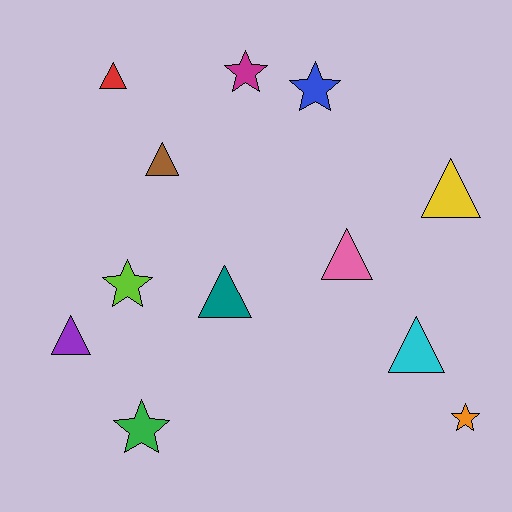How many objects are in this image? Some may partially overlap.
There are 12 objects.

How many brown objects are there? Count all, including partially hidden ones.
There is 1 brown object.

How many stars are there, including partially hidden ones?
There are 5 stars.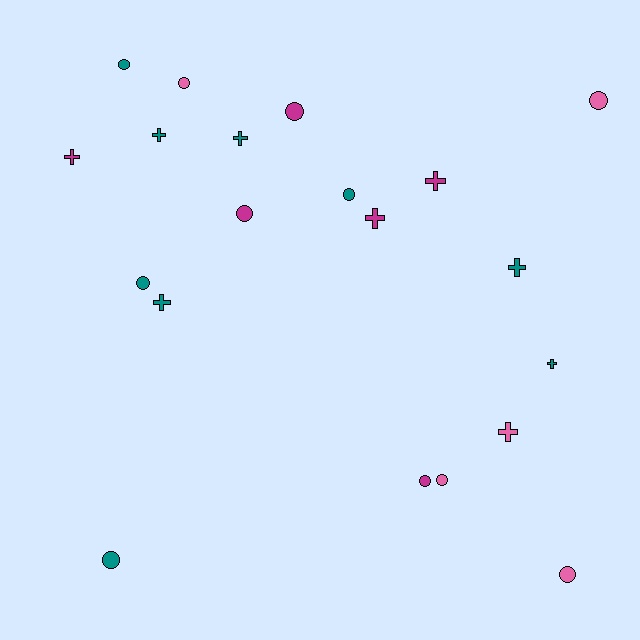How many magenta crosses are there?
There are 3 magenta crosses.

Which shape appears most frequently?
Circle, with 11 objects.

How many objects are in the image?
There are 20 objects.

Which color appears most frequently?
Teal, with 9 objects.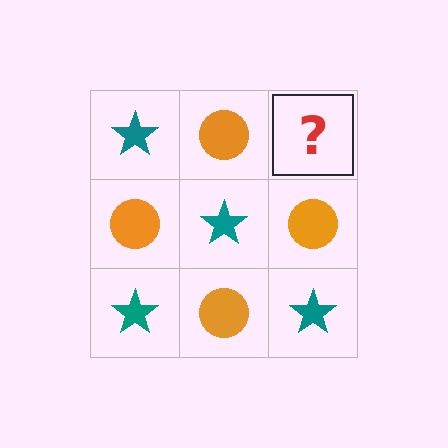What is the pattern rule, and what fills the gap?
The rule is that it alternates teal star and orange circle in a checkerboard pattern. The gap should be filled with a teal star.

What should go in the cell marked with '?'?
The missing cell should contain a teal star.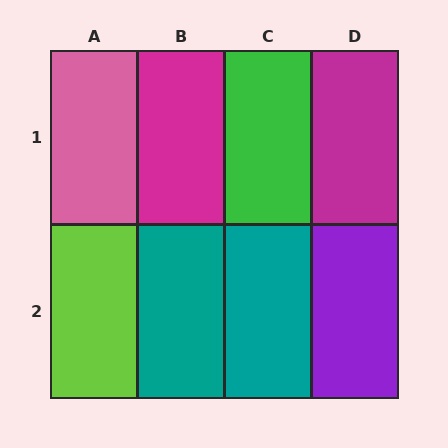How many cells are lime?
1 cell is lime.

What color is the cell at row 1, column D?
Magenta.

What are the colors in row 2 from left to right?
Lime, teal, teal, purple.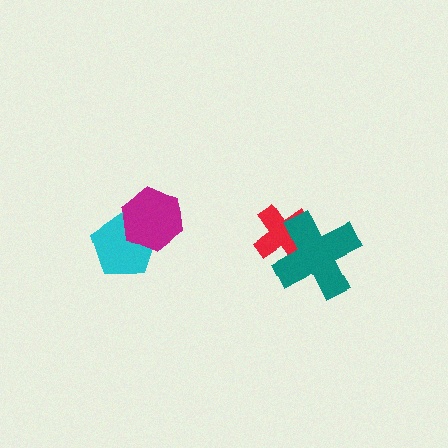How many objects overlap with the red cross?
1 object overlaps with the red cross.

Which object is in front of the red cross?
The teal cross is in front of the red cross.